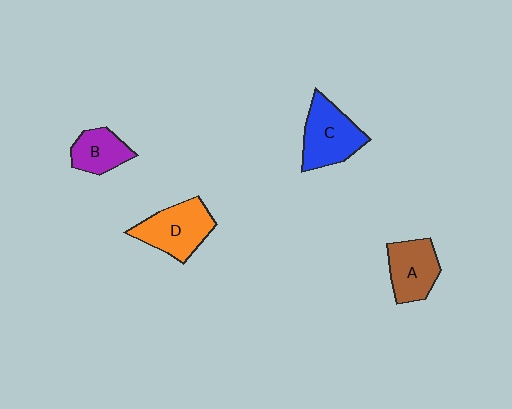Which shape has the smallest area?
Shape B (purple).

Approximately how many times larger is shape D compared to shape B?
Approximately 1.5 times.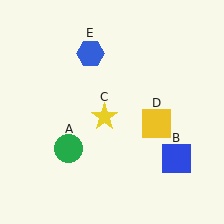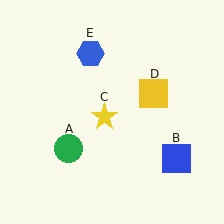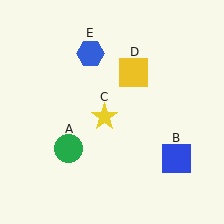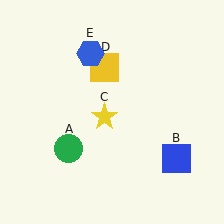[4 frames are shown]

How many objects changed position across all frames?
1 object changed position: yellow square (object D).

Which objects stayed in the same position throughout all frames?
Green circle (object A) and blue square (object B) and yellow star (object C) and blue hexagon (object E) remained stationary.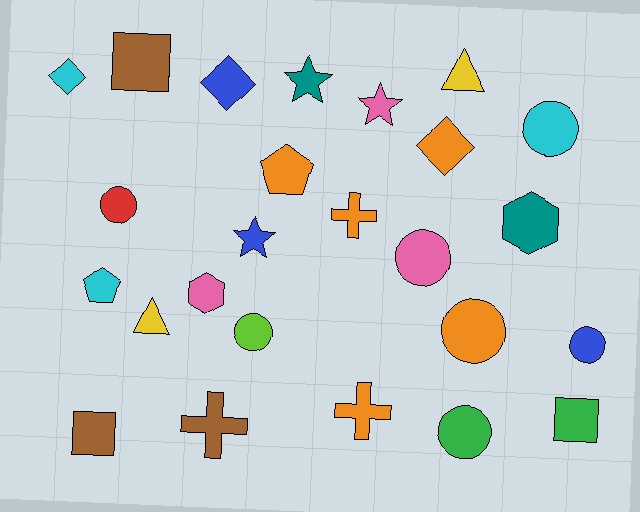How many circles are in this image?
There are 7 circles.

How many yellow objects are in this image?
There are 2 yellow objects.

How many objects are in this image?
There are 25 objects.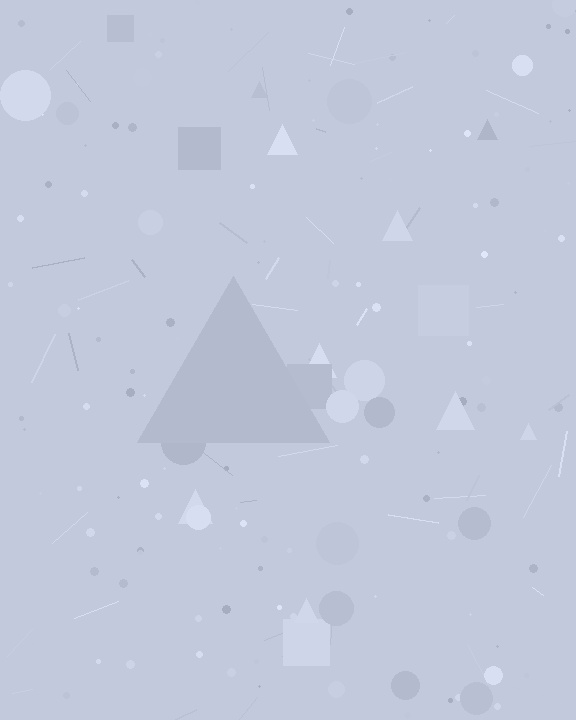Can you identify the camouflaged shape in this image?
The camouflaged shape is a triangle.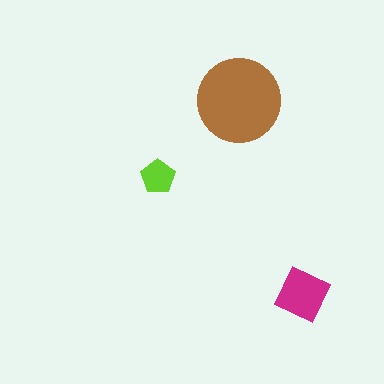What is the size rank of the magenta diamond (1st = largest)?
2nd.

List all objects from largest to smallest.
The brown circle, the magenta diamond, the lime pentagon.